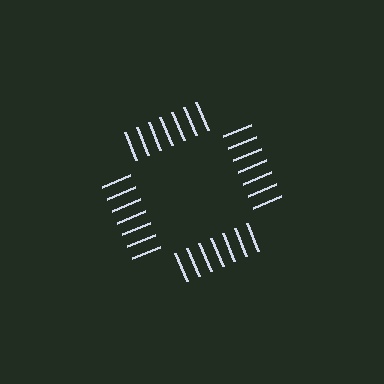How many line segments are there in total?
28 — 7 along each of the 4 edges.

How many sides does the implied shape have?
4 sides — the line-ends trace a square.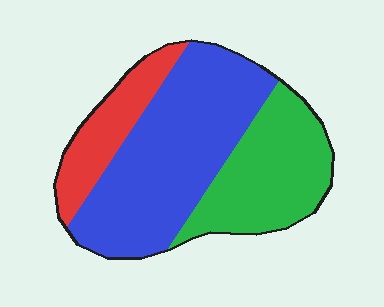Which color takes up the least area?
Red, at roughly 15%.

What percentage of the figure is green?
Green takes up about one third (1/3) of the figure.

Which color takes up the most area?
Blue, at roughly 50%.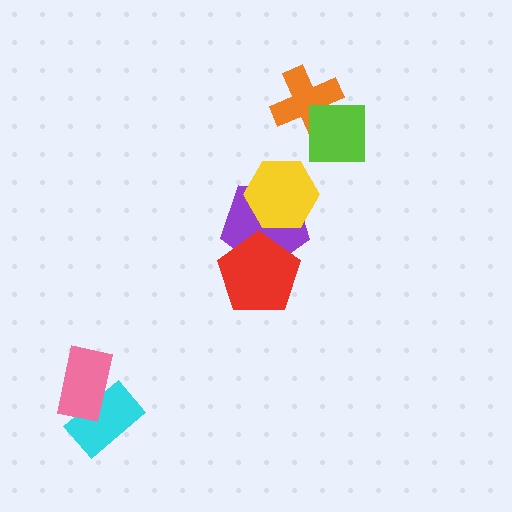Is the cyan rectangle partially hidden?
Yes, it is partially covered by another shape.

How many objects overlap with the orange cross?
1 object overlaps with the orange cross.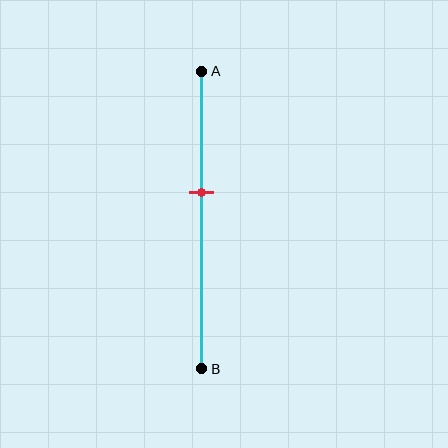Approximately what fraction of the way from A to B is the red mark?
The red mark is approximately 40% of the way from A to B.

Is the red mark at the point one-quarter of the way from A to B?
No, the mark is at about 40% from A, not at the 25% one-quarter point.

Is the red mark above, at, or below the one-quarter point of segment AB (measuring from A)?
The red mark is below the one-quarter point of segment AB.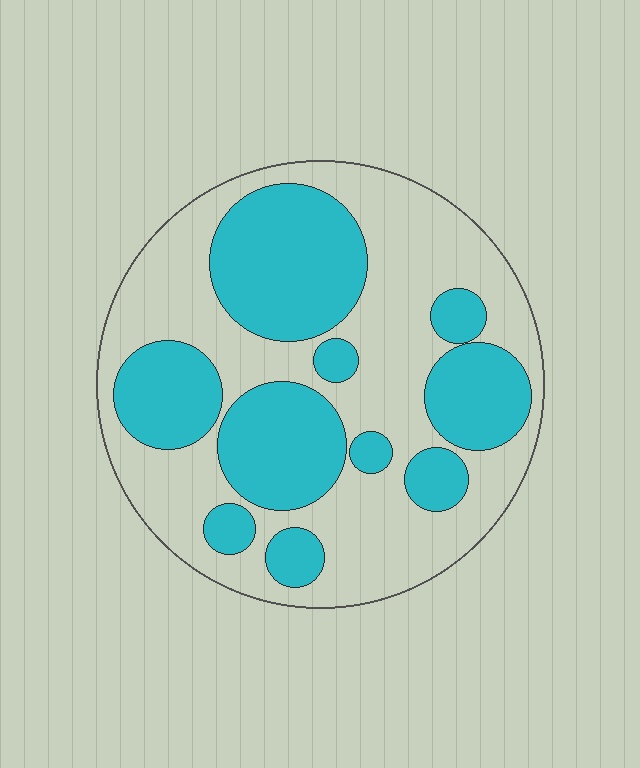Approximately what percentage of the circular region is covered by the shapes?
Approximately 40%.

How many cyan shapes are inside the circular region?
10.